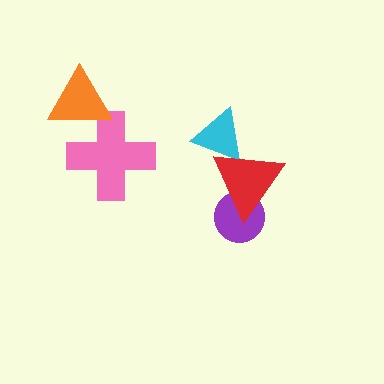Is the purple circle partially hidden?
Yes, it is partially covered by another shape.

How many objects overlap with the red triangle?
2 objects overlap with the red triangle.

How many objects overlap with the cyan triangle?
1 object overlaps with the cyan triangle.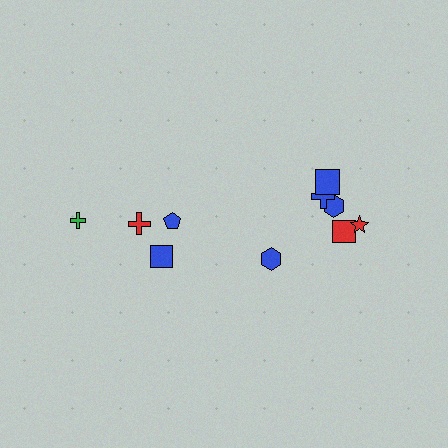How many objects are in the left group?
There are 4 objects.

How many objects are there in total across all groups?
There are 10 objects.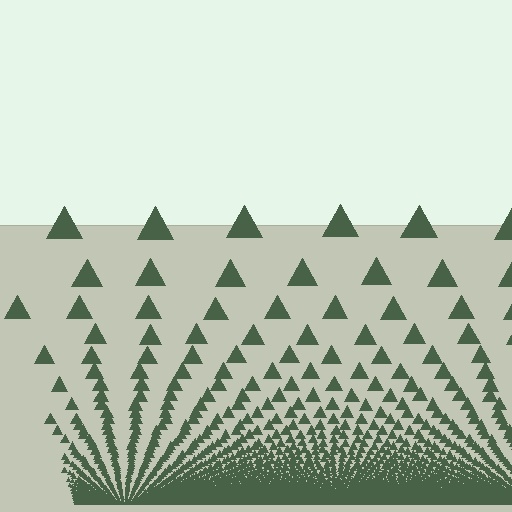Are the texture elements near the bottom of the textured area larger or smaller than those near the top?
Smaller. The gradient is inverted — elements near the bottom are smaller and denser.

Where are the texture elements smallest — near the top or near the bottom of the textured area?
Near the bottom.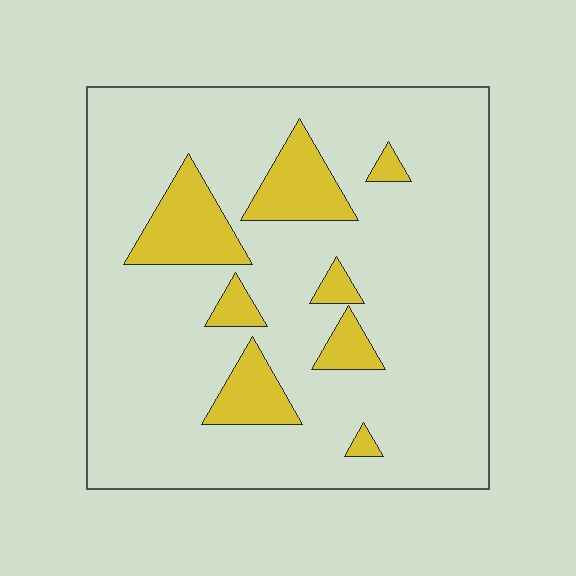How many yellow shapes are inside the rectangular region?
8.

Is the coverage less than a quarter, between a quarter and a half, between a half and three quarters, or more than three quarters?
Less than a quarter.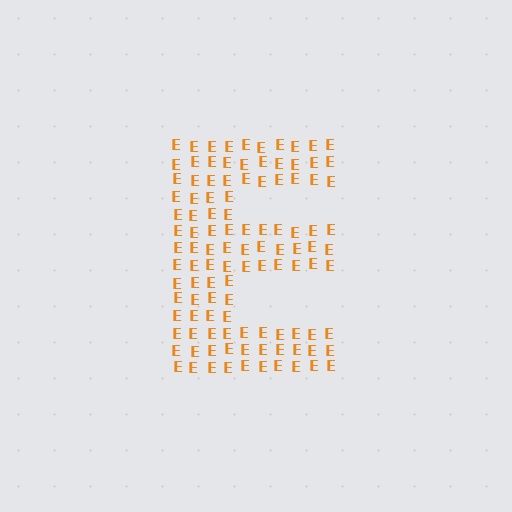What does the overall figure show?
The overall figure shows the letter E.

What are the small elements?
The small elements are letter E's.